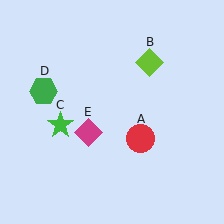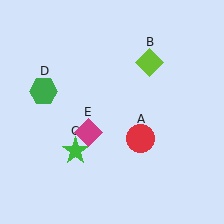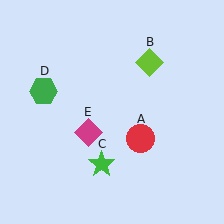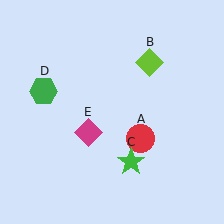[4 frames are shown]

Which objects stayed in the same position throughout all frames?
Red circle (object A) and lime diamond (object B) and green hexagon (object D) and magenta diamond (object E) remained stationary.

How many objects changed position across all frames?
1 object changed position: green star (object C).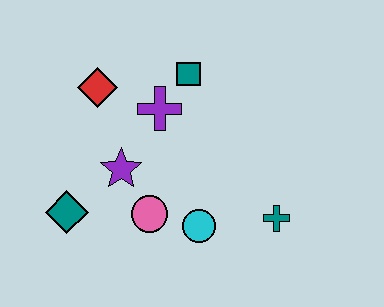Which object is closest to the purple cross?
The teal square is closest to the purple cross.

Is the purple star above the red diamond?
No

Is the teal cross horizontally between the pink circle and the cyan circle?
No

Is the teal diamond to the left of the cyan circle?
Yes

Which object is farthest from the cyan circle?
The red diamond is farthest from the cyan circle.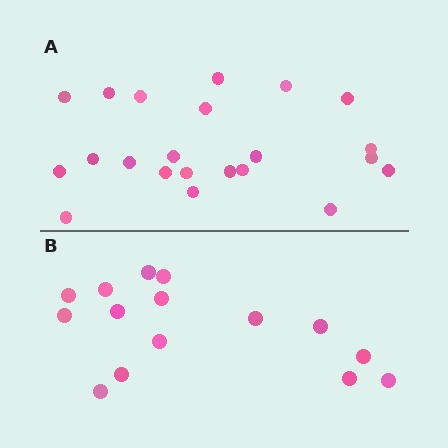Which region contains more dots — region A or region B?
Region A (the top region) has more dots.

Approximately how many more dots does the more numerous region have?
Region A has roughly 8 or so more dots than region B.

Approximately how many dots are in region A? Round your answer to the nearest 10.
About 20 dots. (The exact count is 22, which rounds to 20.)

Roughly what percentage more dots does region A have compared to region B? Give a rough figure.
About 45% more.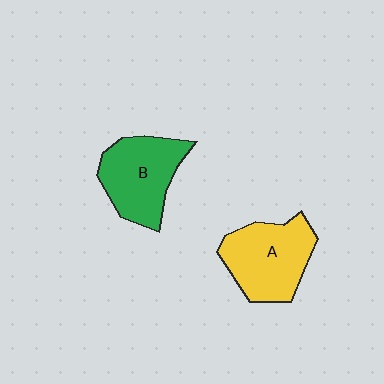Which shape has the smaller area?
Shape B (green).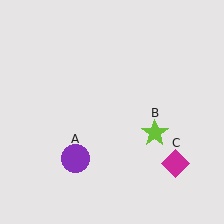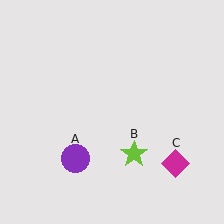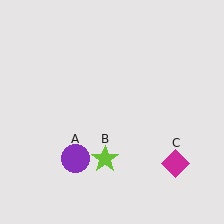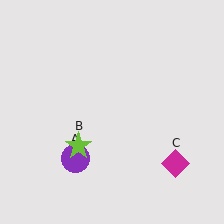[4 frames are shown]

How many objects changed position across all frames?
1 object changed position: lime star (object B).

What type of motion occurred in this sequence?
The lime star (object B) rotated clockwise around the center of the scene.